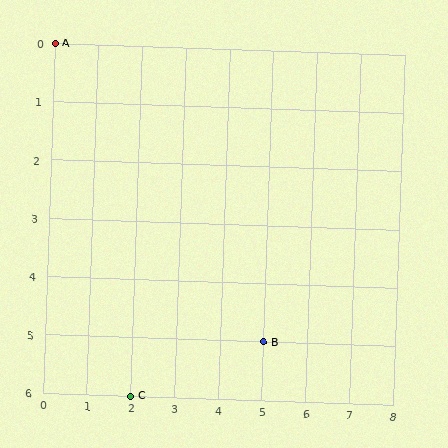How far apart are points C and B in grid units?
Points C and B are 3 columns and 1 row apart (about 3.2 grid units diagonally).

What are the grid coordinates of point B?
Point B is at grid coordinates (5, 5).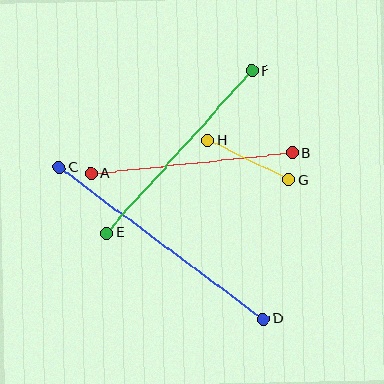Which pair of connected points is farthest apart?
Points C and D are farthest apart.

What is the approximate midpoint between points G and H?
The midpoint is at approximately (248, 160) pixels.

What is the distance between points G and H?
The distance is approximately 90 pixels.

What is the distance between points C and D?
The distance is approximately 254 pixels.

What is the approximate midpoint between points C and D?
The midpoint is at approximately (161, 243) pixels.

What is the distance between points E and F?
The distance is approximately 218 pixels.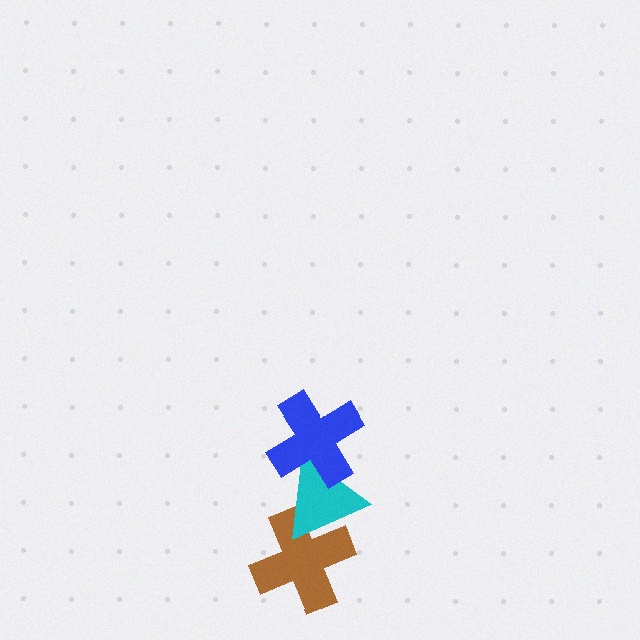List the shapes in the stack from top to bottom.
From top to bottom: the blue cross, the cyan triangle, the brown cross.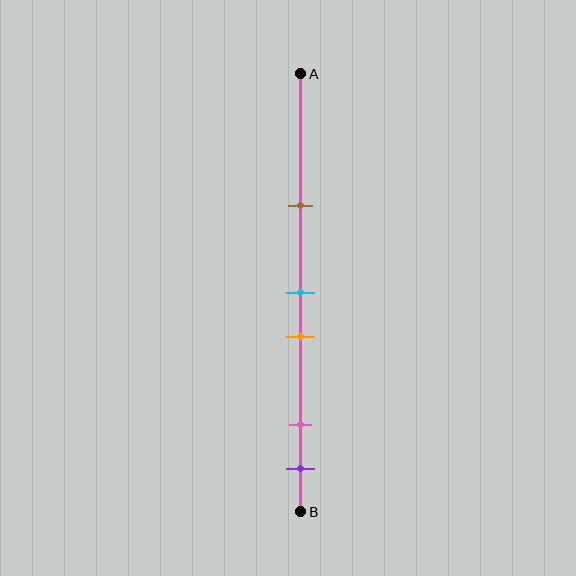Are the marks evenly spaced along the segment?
No, the marks are not evenly spaced.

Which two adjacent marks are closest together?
The cyan and orange marks are the closest adjacent pair.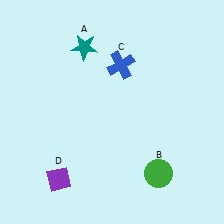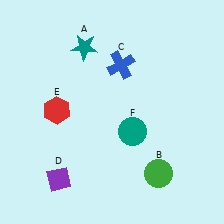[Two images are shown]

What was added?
A red hexagon (E), a teal circle (F) were added in Image 2.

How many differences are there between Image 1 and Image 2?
There are 2 differences between the two images.